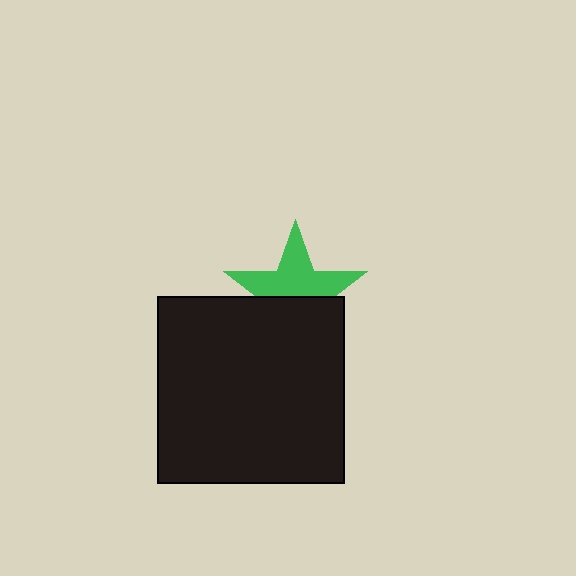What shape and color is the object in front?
The object in front is a black square.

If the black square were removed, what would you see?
You would see the complete green star.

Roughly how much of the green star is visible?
About half of it is visible (roughly 54%).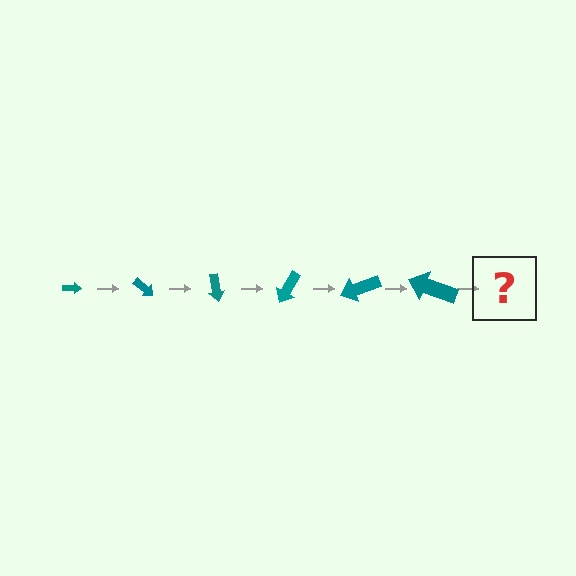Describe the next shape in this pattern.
It should be an arrow, larger than the previous one and rotated 240 degrees from the start.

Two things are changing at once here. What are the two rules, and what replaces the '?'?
The two rules are that the arrow grows larger each step and it rotates 40 degrees each step. The '?' should be an arrow, larger than the previous one and rotated 240 degrees from the start.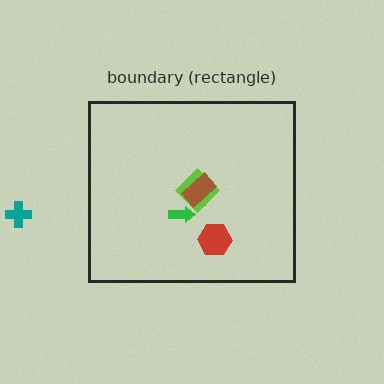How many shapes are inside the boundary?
5 inside, 1 outside.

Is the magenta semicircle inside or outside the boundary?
Inside.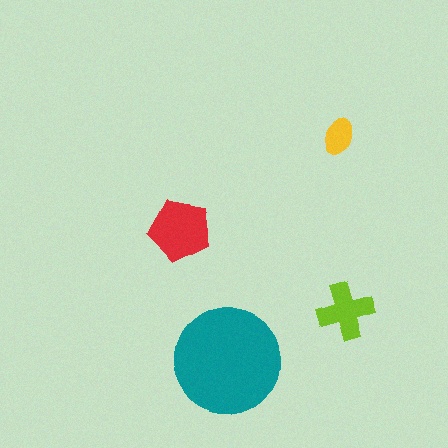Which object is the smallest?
The yellow ellipse.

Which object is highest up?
The yellow ellipse is topmost.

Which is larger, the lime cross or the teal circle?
The teal circle.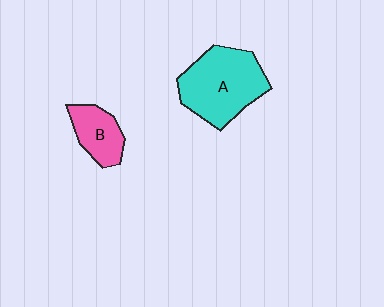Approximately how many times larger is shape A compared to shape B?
Approximately 2.1 times.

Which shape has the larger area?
Shape A (cyan).